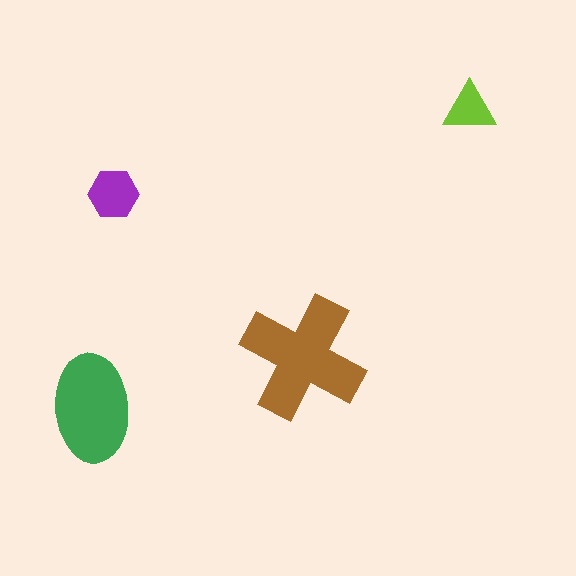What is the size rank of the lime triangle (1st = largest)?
4th.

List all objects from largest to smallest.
The brown cross, the green ellipse, the purple hexagon, the lime triangle.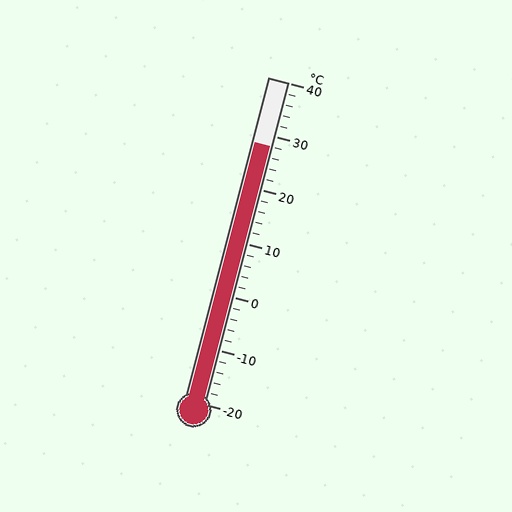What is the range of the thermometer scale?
The thermometer scale ranges from -20°C to 40°C.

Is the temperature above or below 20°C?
The temperature is above 20°C.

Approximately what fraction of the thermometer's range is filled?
The thermometer is filled to approximately 80% of its range.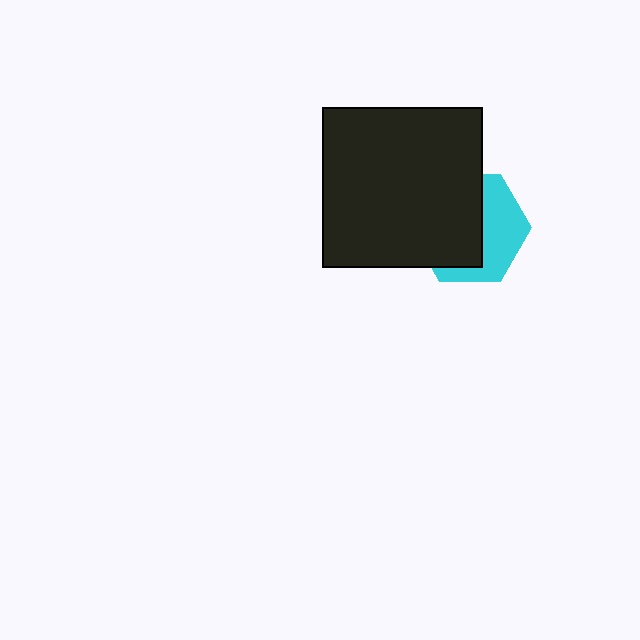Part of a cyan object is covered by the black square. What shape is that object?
It is a hexagon.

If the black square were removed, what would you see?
You would see the complete cyan hexagon.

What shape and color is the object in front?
The object in front is a black square.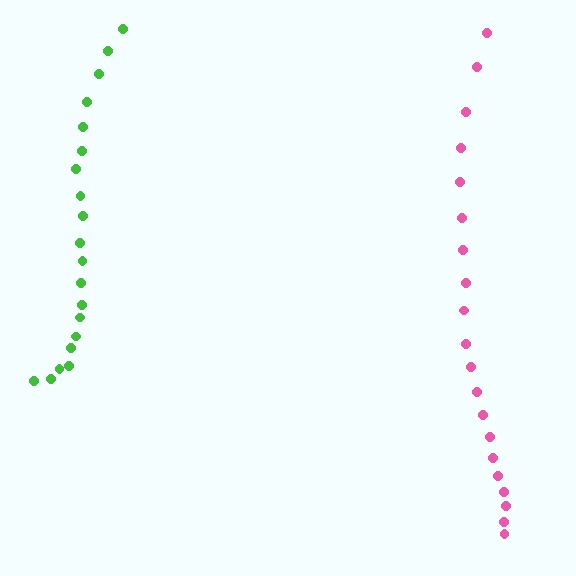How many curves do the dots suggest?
There are 2 distinct paths.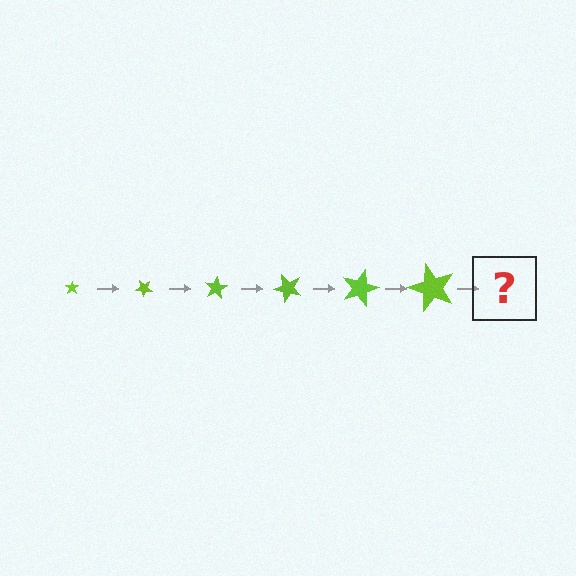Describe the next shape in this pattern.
It should be a star, larger than the previous one and rotated 240 degrees from the start.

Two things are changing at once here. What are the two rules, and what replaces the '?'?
The two rules are that the star grows larger each step and it rotates 40 degrees each step. The '?' should be a star, larger than the previous one and rotated 240 degrees from the start.